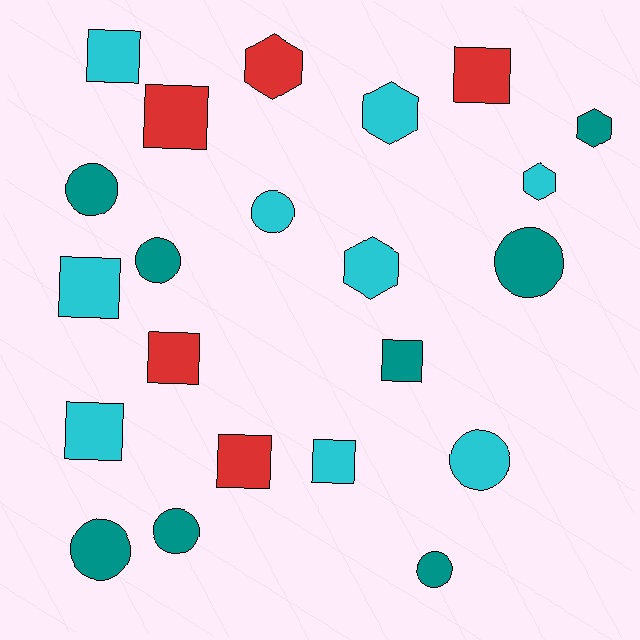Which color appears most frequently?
Cyan, with 9 objects.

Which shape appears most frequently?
Square, with 9 objects.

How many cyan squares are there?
There are 4 cyan squares.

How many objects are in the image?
There are 22 objects.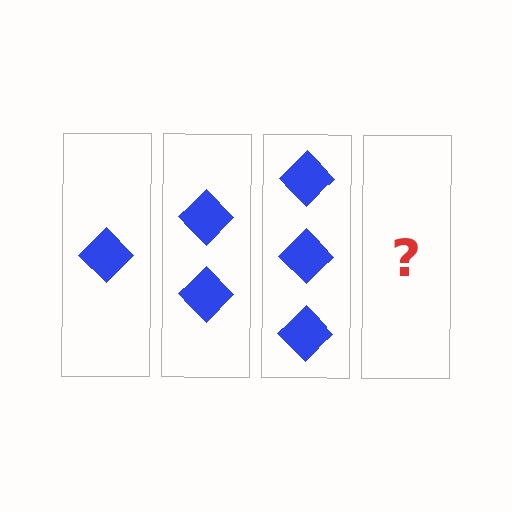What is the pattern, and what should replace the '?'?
The pattern is that each step adds one more diamond. The '?' should be 4 diamonds.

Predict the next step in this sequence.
The next step is 4 diamonds.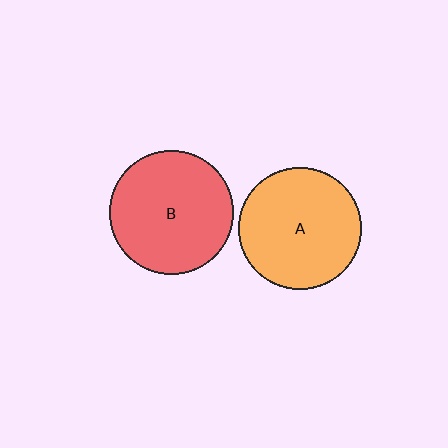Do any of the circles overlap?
No, none of the circles overlap.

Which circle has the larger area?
Circle B (red).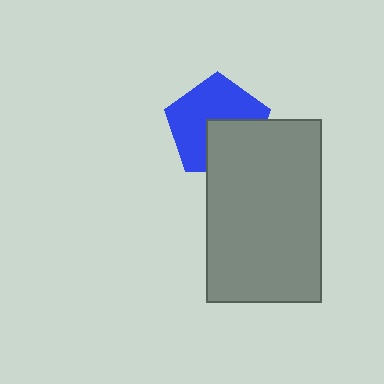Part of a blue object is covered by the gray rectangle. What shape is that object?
It is a pentagon.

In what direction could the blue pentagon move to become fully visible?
The blue pentagon could move toward the upper-left. That would shift it out from behind the gray rectangle entirely.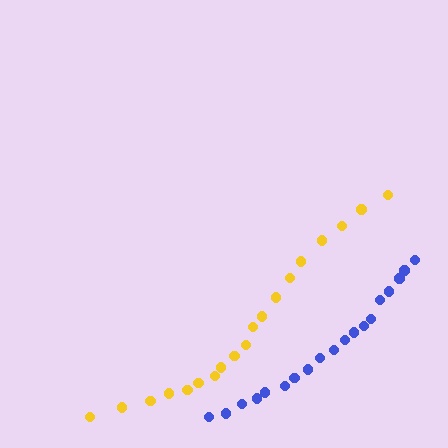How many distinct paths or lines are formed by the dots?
There are 2 distinct paths.